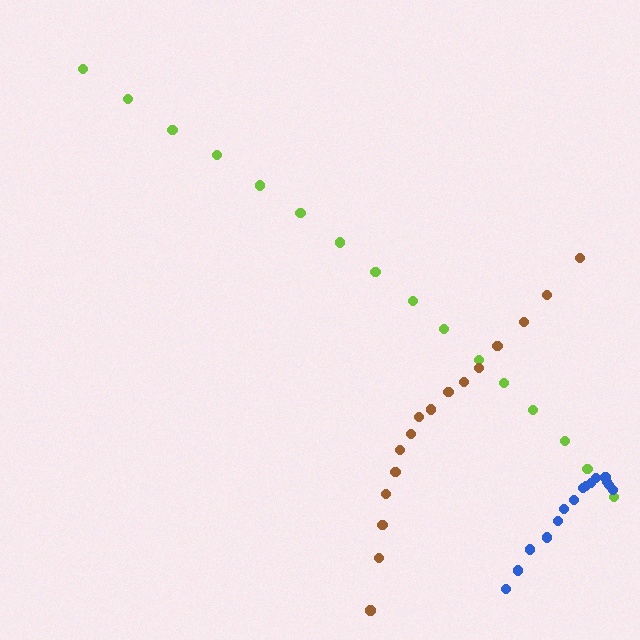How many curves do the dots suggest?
There are 3 distinct paths.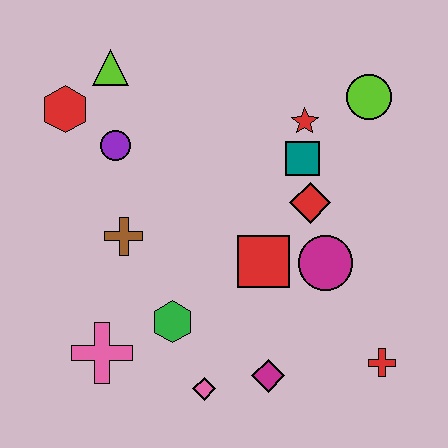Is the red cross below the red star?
Yes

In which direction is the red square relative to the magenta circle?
The red square is to the left of the magenta circle.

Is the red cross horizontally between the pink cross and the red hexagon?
No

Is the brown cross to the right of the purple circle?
Yes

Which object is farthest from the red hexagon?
The red cross is farthest from the red hexagon.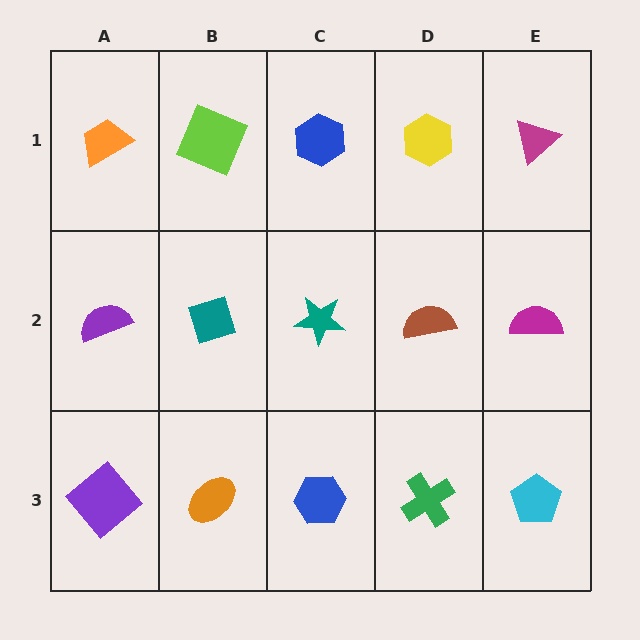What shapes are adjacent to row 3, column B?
A teal diamond (row 2, column B), a purple diamond (row 3, column A), a blue hexagon (row 3, column C).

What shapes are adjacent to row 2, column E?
A magenta triangle (row 1, column E), a cyan pentagon (row 3, column E), a brown semicircle (row 2, column D).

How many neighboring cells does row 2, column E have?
3.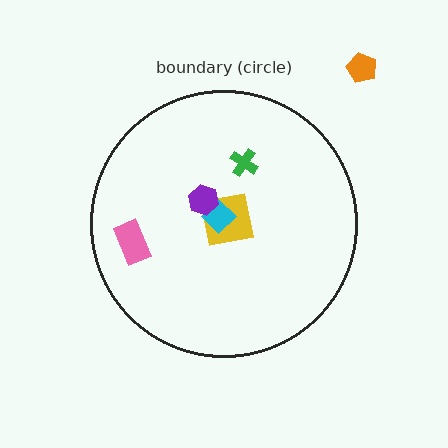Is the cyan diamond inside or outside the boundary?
Inside.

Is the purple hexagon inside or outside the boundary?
Inside.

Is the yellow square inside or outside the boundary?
Inside.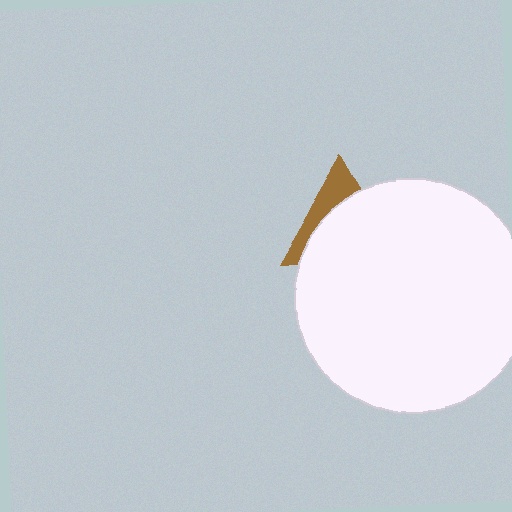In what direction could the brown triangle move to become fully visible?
The brown triangle could move up. That would shift it out from behind the white circle entirely.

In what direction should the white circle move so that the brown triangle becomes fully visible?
The white circle should move down. That is the shortest direction to clear the overlap and leave the brown triangle fully visible.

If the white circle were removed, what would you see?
You would see the complete brown triangle.